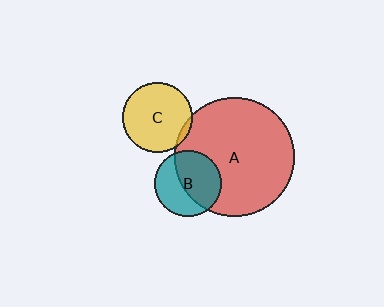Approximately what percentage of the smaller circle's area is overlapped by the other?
Approximately 55%.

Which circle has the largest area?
Circle A (red).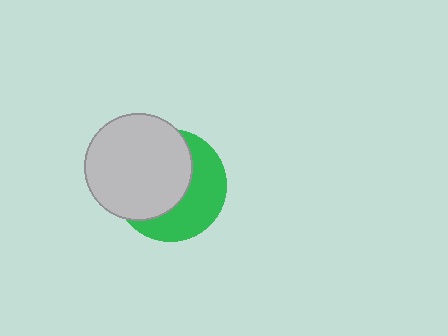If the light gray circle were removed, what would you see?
You would see the complete green circle.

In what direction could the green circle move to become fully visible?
The green circle could move toward the lower-right. That would shift it out from behind the light gray circle entirely.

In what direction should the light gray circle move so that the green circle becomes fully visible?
The light gray circle should move toward the upper-left. That is the shortest direction to clear the overlap and leave the green circle fully visible.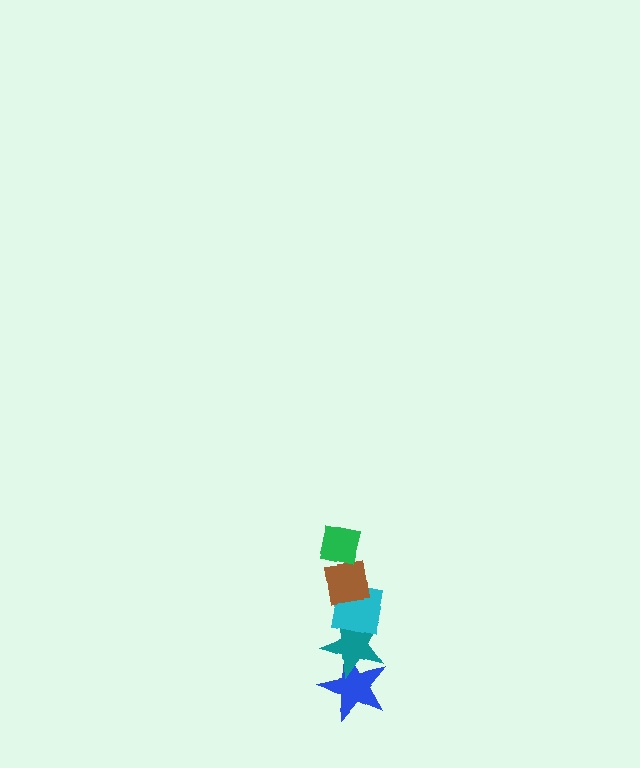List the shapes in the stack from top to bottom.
From top to bottom: the green square, the brown square, the cyan square, the teal star, the blue star.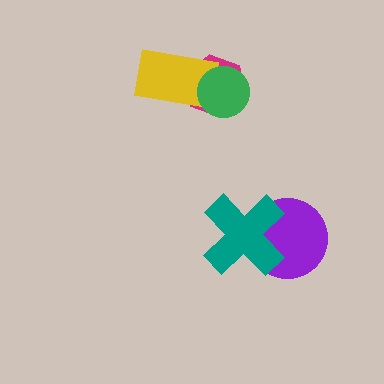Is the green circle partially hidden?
No, no other shape covers it.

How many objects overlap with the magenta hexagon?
2 objects overlap with the magenta hexagon.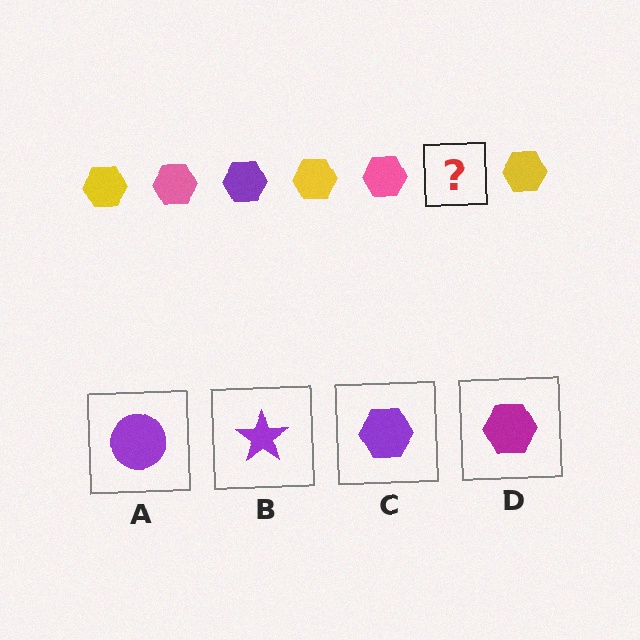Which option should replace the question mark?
Option C.